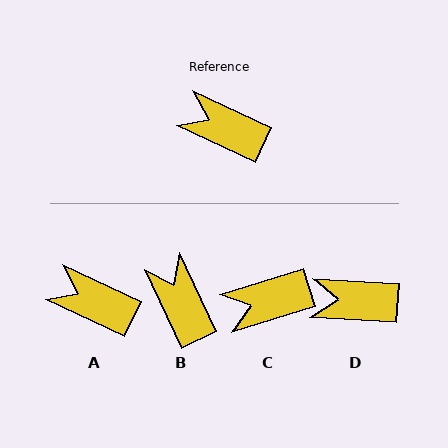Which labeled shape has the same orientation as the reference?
A.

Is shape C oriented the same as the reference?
No, it is off by about 42 degrees.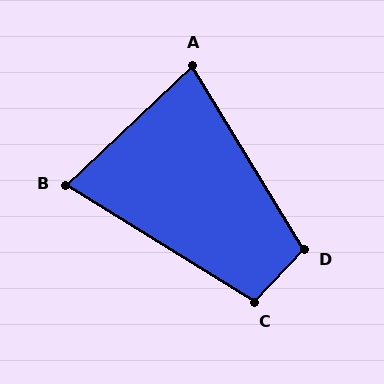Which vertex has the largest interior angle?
D, at approximately 105 degrees.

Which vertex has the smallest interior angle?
B, at approximately 75 degrees.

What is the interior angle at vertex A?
Approximately 78 degrees (acute).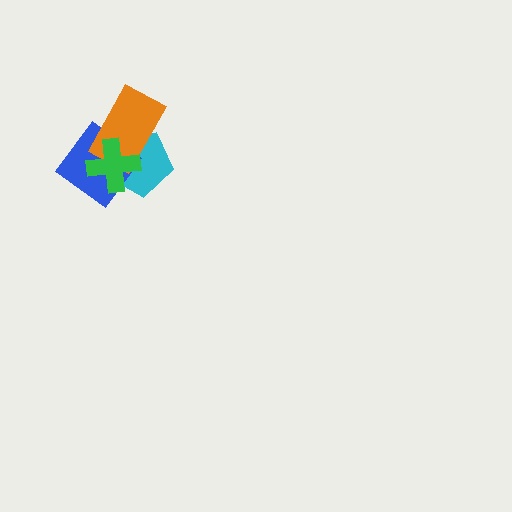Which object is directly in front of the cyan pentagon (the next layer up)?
The blue diamond is directly in front of the cyan pentagon.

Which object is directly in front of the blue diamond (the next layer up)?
The orange rectangle is directly in front of the blue diamond.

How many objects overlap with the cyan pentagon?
3 objects overlap with the cyan pentagon.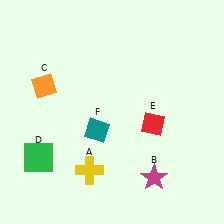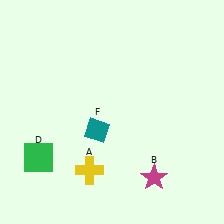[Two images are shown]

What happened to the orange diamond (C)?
The orange diamond (C) was removed in Image 2. It was in the top-left area of Image 1.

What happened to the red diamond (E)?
The red diamond (E) was removed in Image 2. It was in the bottom-right area of Image 1.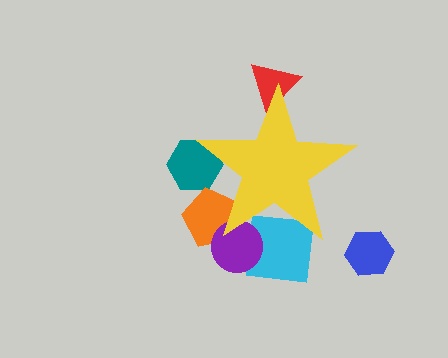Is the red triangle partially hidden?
Yes, the red triangle is partially hidden behind the yellow star.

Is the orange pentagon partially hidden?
Yes, the orange pentagon is partially hidden behind the yellow star.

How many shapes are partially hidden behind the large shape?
5 shapes are partially hidden.